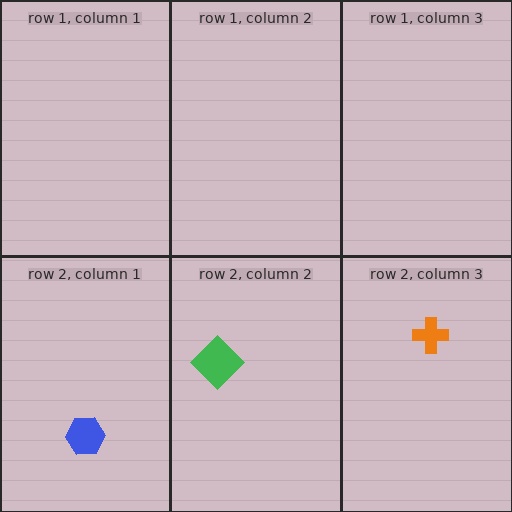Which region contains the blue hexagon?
The row 2, column 1 region.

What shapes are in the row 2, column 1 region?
The blue hexagon.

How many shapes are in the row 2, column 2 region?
1.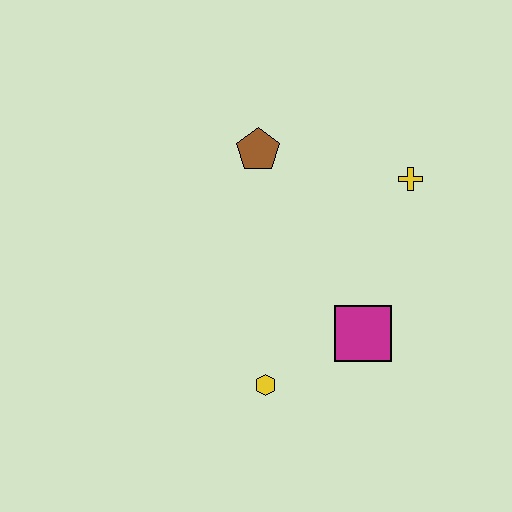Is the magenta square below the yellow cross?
Yes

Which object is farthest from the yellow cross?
The yellow hexagon is farthest from the yellow cross.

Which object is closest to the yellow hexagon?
The magenta square is closest to the yellow hexagon.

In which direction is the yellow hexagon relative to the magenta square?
The yellow hexagon is to the left of the magenta square.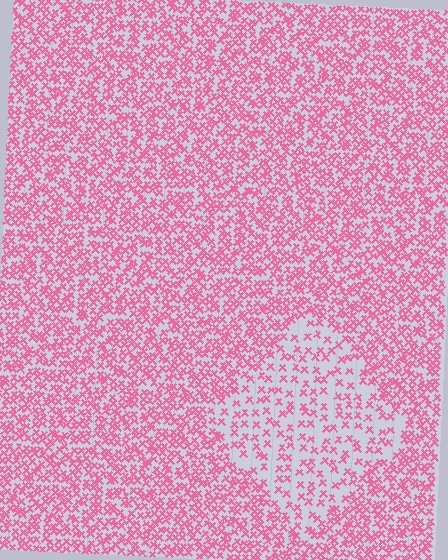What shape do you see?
I see a diamond.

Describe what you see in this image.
The image contains small pink elements arranged at two different densities. A diamond-shaped region is visible where the elements are less densely packed than the surrounding area.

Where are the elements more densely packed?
The elements are more densely packed outside the diamond boundary.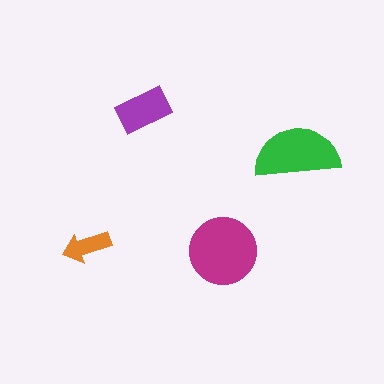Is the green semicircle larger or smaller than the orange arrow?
Larger.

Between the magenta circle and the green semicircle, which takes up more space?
The magenta circle.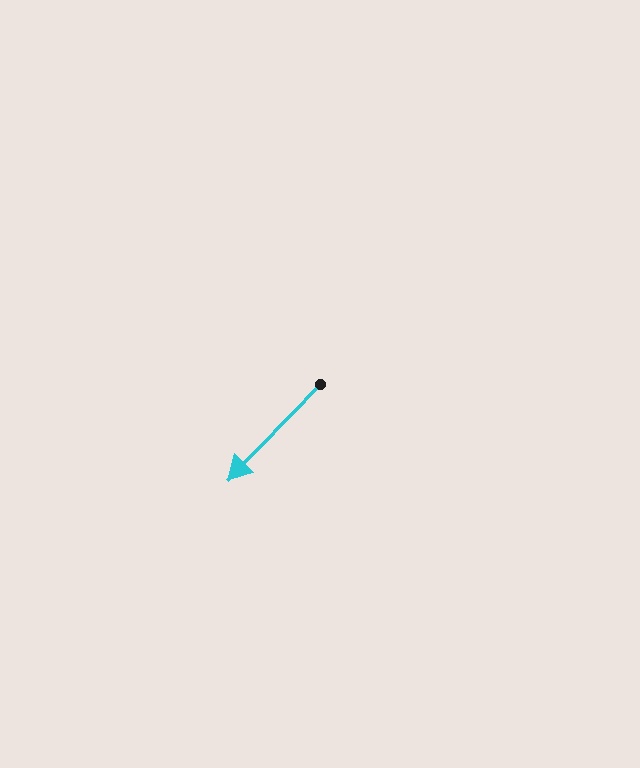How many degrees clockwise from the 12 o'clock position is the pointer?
Approximately 224 degrees.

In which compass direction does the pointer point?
Southwest.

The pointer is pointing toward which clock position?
Roughly 7 o'clock.